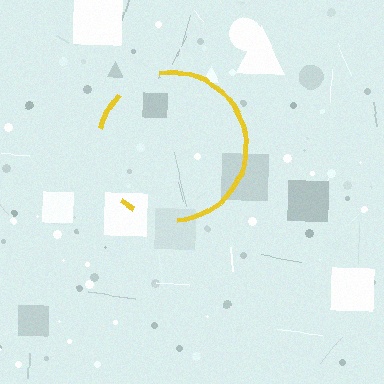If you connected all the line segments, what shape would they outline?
They would outline a circle.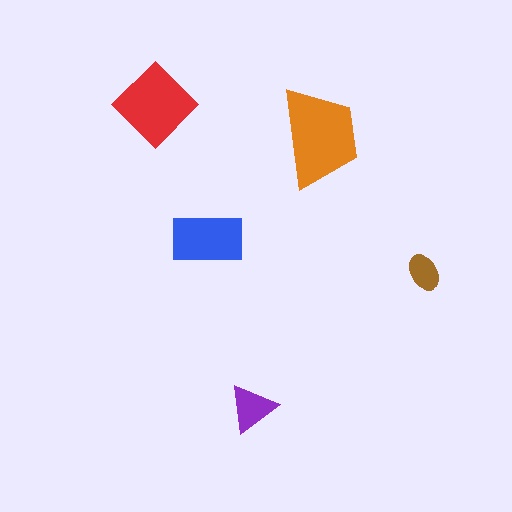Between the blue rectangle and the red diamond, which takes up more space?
The red diamond.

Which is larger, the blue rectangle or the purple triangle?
The blue rectangle.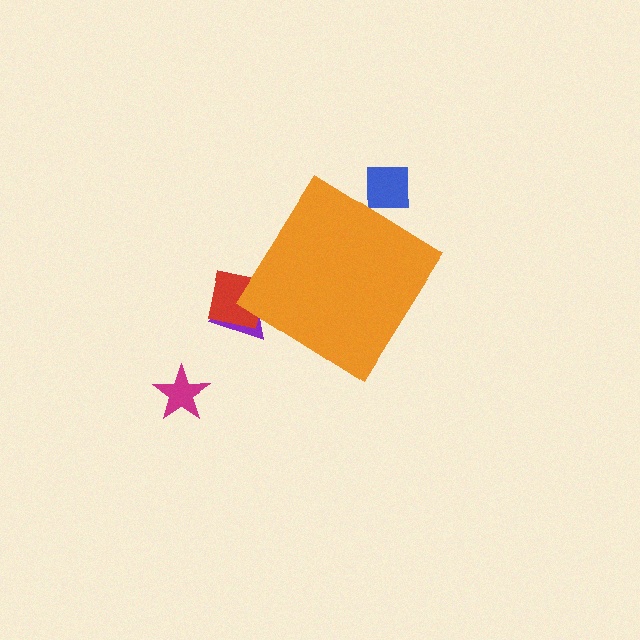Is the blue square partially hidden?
Yes, the blue square is partially hidden behind the orange diamond.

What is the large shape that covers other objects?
An orange diamond.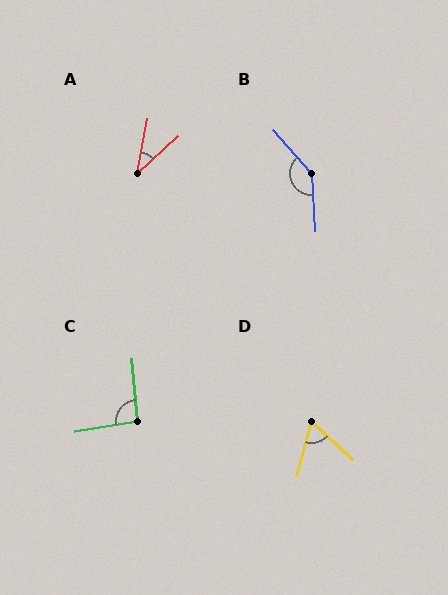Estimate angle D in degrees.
Approximately 62 degrees.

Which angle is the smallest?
A, at approximately 37 degrees.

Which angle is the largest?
B, at approximately 142 degrees.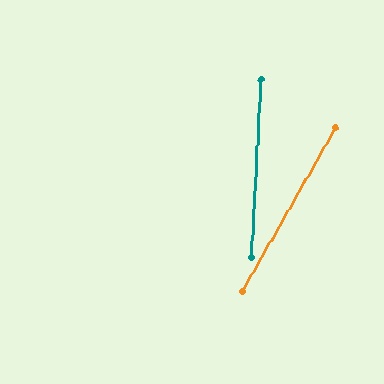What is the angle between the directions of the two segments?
Approximately 27 degrees.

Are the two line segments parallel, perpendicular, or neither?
Neither parallel nor perpendicular — they differ by about 27°.